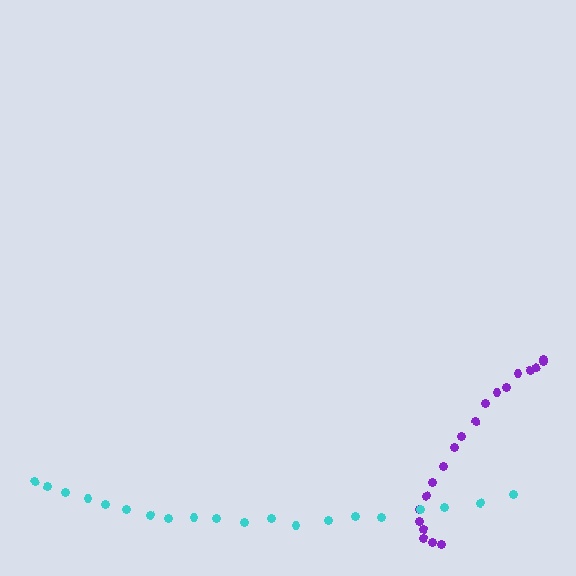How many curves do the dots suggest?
There are 2 distinct paths.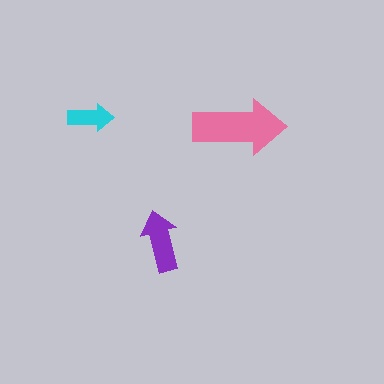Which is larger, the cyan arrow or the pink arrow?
The pink one.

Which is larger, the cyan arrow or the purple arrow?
The purple one.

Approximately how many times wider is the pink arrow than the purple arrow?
About 1.5 times wider.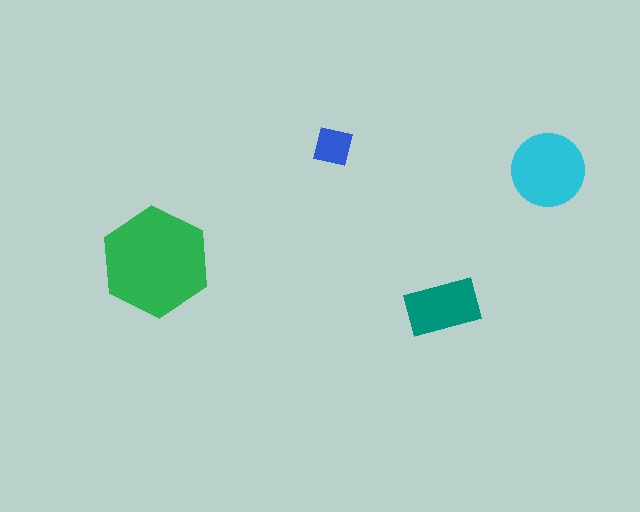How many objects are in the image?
There are 4 objects in the image.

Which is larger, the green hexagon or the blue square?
The green hexagon.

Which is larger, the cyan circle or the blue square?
The cyan circle.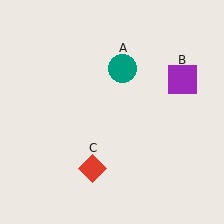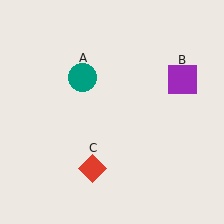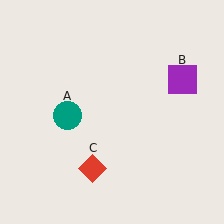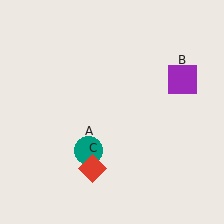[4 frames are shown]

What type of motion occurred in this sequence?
The teal circle (object A) rotated counterclockwise around the center of the scene.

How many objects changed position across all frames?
1 object changed position: teal circle (object A).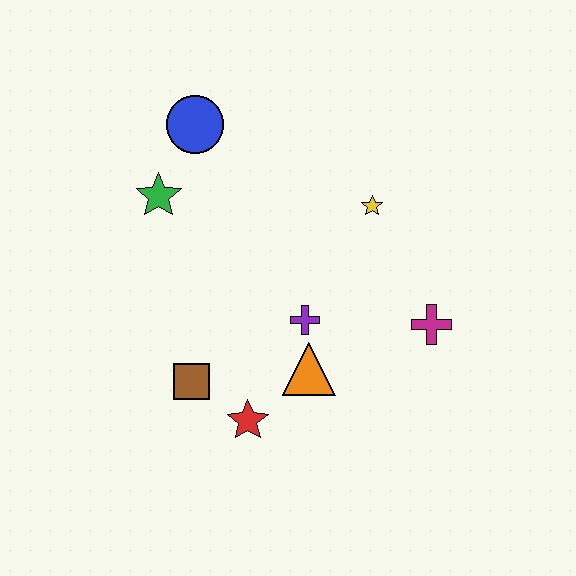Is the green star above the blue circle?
No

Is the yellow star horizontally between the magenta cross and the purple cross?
Yes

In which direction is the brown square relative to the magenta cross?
The brown square is to the left of the magenta cross.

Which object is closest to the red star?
The brown square is closest to the red star.